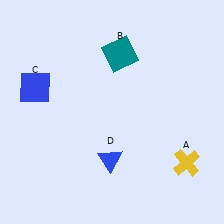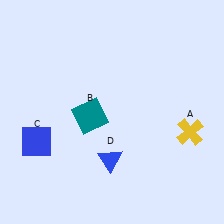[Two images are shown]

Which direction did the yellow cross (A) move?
The yellow cross (A) moved up.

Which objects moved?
The objects that moved are: the yellow cross (A), the teal square (B), the blue square (C).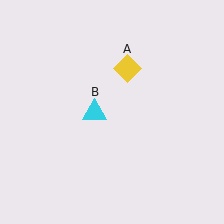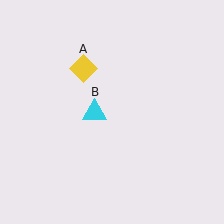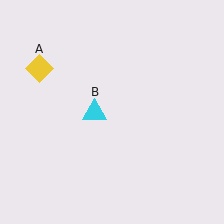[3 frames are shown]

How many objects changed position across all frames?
1 object changed position: yellow diamond (object A).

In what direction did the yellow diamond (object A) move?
The yellow diamond (object A) moved left.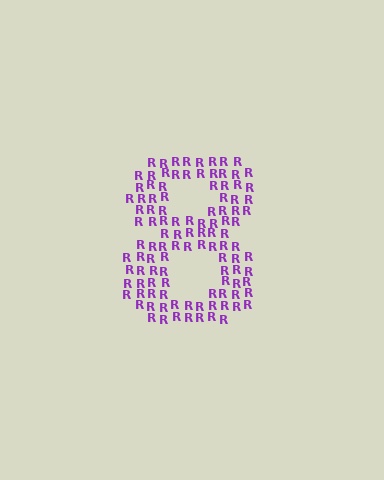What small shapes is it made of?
It is made of small letter R's.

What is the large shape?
The large shape is the digit 8.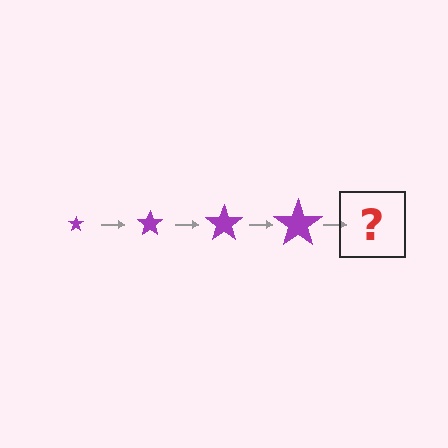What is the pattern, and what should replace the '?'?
The pattern is that the star gets progressively larger each step. The '?' should be a purple star, larger than the previous one.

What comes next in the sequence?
The next element should be a purple star, larger than the previous one.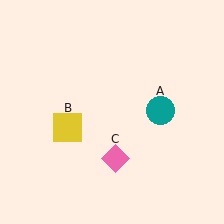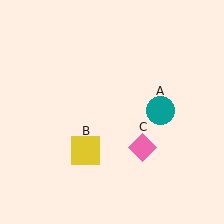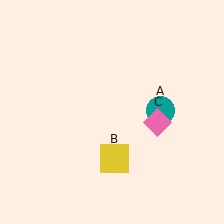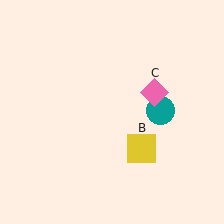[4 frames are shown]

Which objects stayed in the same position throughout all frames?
Teal circle (object A) remained stationary.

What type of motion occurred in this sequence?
The yellow square (object B), pink diamond (object C) rotated counterclockwise around the center of the scene.